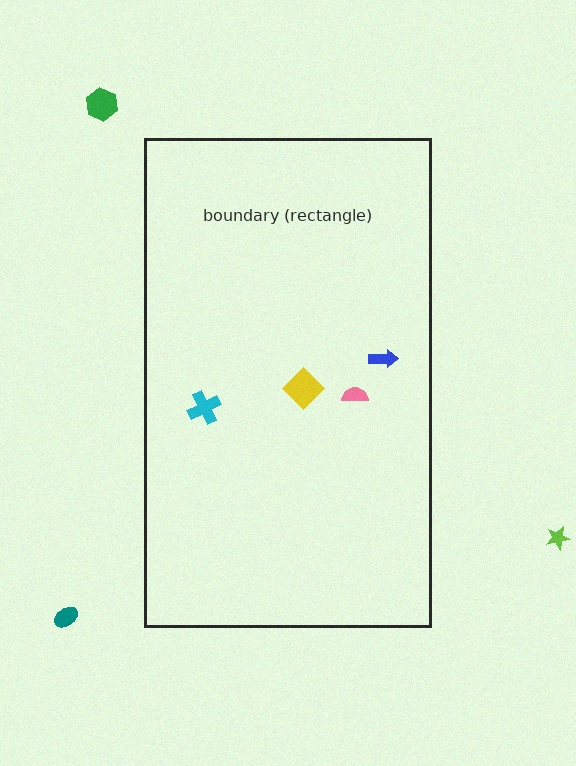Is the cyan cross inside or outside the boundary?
Inside.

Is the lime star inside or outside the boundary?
Outside.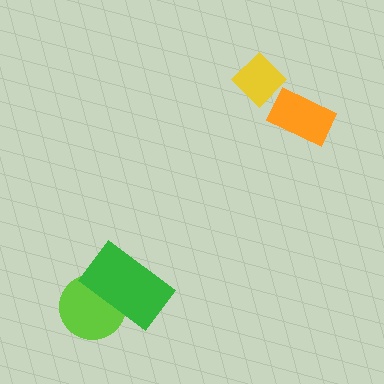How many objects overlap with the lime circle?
1 object overlaps with the lime circle.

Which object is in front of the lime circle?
The green rectangle is in front of the lime circle.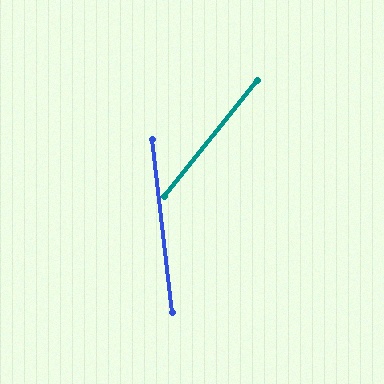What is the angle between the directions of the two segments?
Approximately 45 degrees.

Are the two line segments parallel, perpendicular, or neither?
Neither parallel nor perpendicular — they differ by about 45°.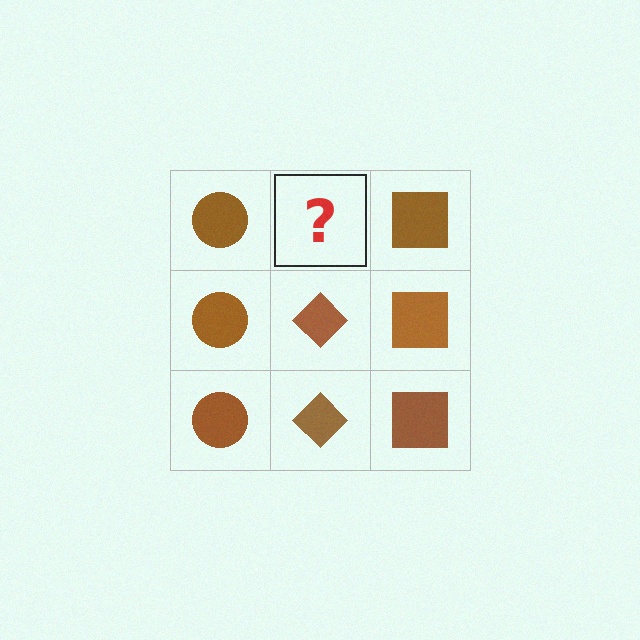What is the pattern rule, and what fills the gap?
The rule is that each column has a consistent shape. The gap should be filled with a brown diamond.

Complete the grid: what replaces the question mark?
The question mark should be replaced with a brown diamond.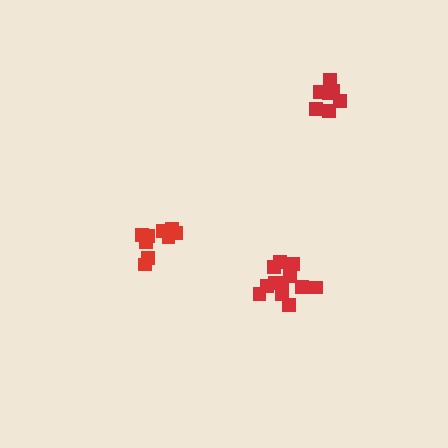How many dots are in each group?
Group 1: 12 dots, Group 2: 9 dots, Group 3: 8 dots (29 total).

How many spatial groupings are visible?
There are 3 spatial groupings.